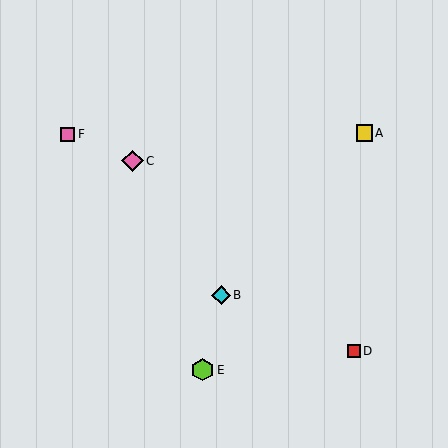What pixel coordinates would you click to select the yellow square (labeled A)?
Click at (364, 133) to select the yellow square A.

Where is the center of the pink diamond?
The center of the pink diamond is at (133, 161).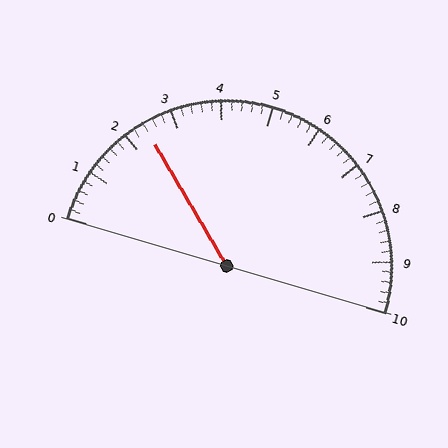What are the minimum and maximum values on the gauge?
The gauge ranges from 0 to 10.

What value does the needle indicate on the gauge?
The needle indicates approximately 2.4.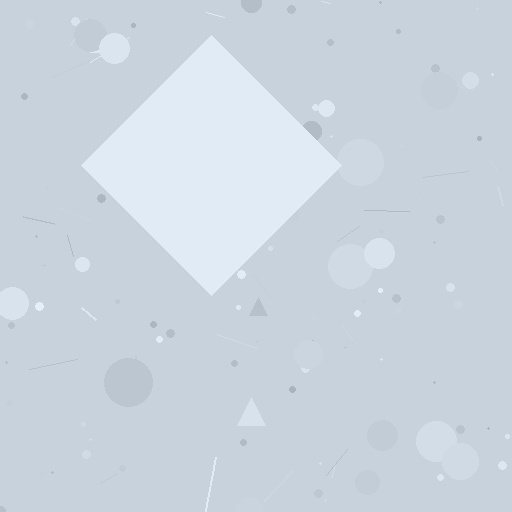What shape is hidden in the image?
A diamond is hidden in the image.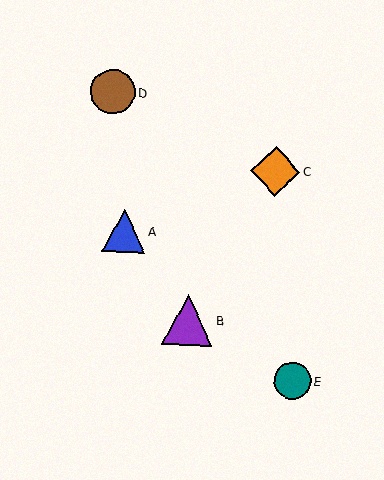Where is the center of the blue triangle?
The center of the blue triangle is at (124, 231).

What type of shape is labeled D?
Shape D is a brown circle.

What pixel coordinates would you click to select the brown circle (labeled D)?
Click at (113, 92) to select the brown circle D.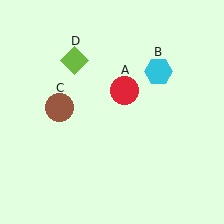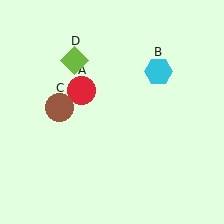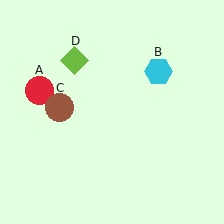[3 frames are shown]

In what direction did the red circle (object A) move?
The red circle (object A) moved left.